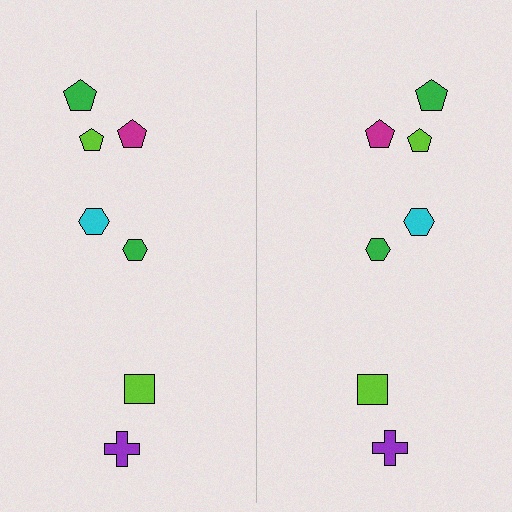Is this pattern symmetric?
Yes, this pattern has bilateral (reflection) symmetry.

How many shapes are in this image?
There are 14 shapes in this image.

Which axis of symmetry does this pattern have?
The pattern has a vertical axis of symmetry running through the center of the image.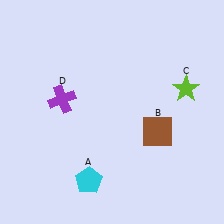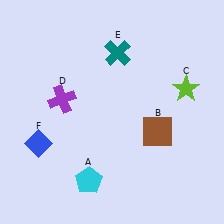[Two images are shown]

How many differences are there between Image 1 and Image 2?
There are 2 differences between the two images.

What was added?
A teal cross (E), a blue diamond (F) were added in Image 2.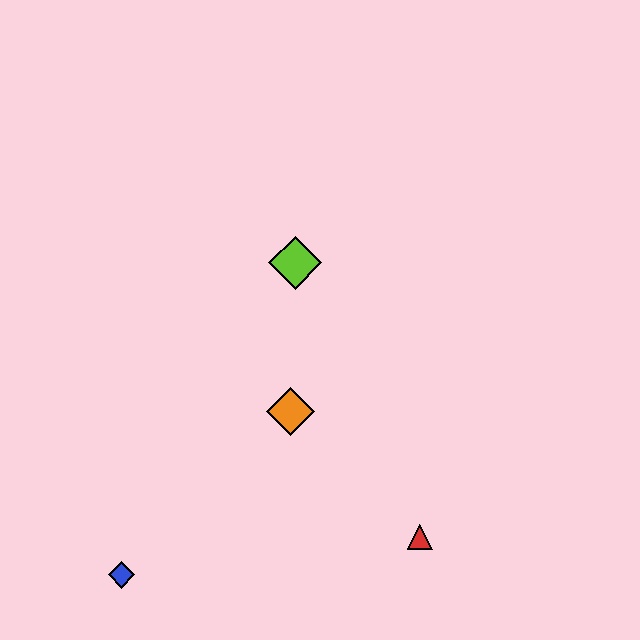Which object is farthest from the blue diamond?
The lime diamond is farthest from the blue diamond.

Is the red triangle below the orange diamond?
Yes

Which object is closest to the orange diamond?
The lime diamond is closest to the orange diamond.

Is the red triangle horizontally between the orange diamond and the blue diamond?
No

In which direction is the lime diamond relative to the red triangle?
The lime diamond is above the red triangle.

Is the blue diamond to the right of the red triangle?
No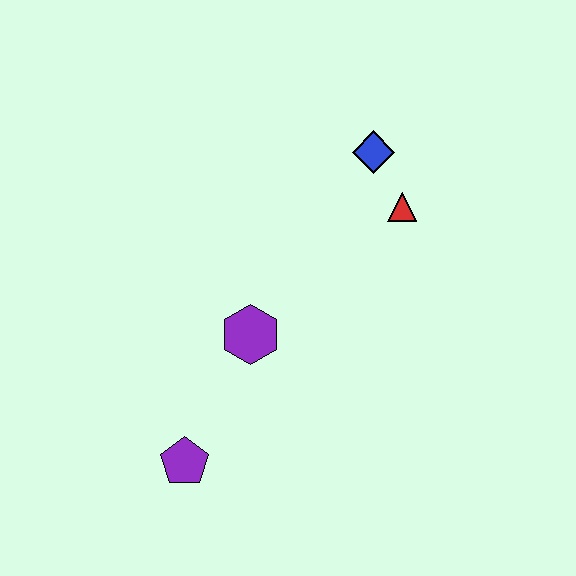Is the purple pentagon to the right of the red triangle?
No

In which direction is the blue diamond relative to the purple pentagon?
The blue diamond is above the purple pentagon.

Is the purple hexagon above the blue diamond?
No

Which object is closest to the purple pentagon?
The purple hexagon is closest to the purple pentagon.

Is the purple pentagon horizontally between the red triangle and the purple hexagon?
No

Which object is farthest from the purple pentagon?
The blue diamond is farthest from the purple pentagon.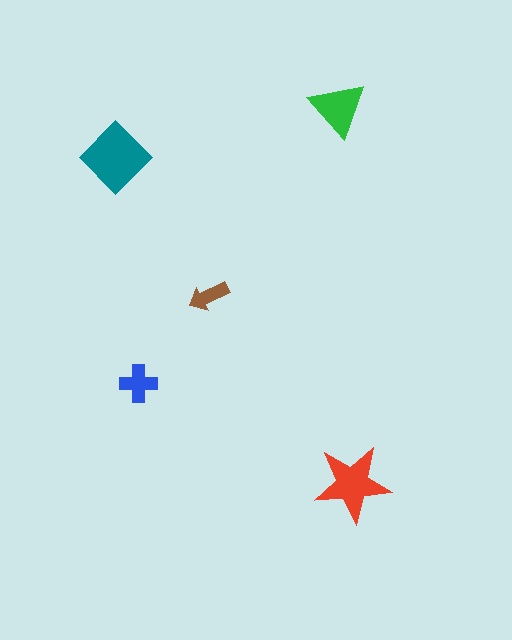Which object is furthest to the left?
The teal diamond is leftmost.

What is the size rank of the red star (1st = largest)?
2nd.